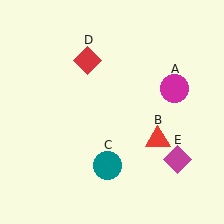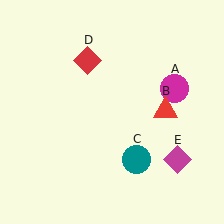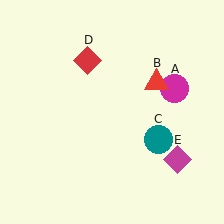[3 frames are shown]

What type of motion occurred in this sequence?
The red triangle (object B), teal circle (object C) rotated counterclockwise around the center of the scene.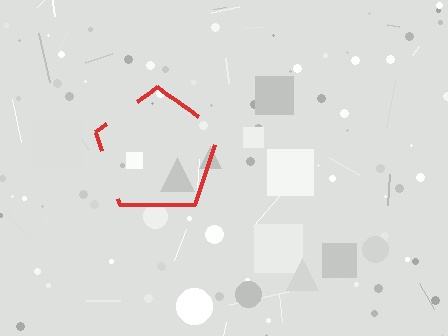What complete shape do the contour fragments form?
The contour fragments form a pentagon.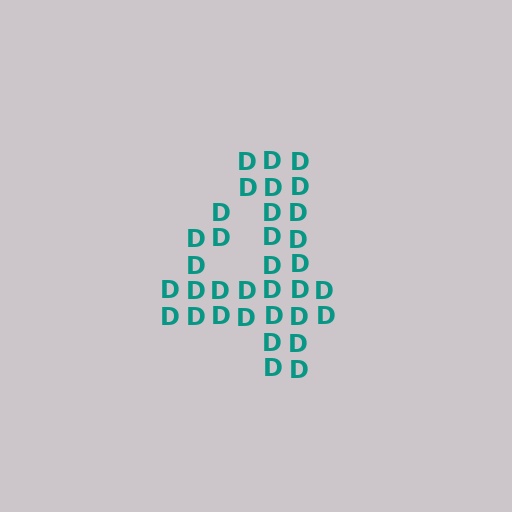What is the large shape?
The large shape is the digit 4.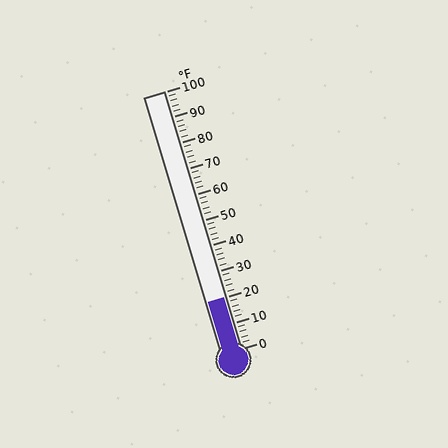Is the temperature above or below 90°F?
The temperature is below 90°F.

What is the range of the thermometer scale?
The thermometer scale ranges from 0°F to 100°F.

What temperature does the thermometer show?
The thermometer shows approximately 20°F.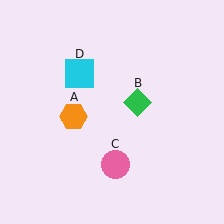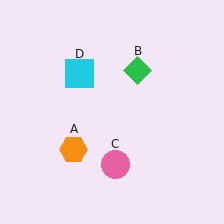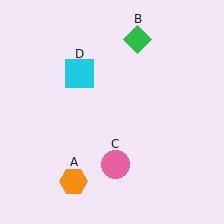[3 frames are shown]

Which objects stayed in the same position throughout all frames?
Pink circle (object C) and cyan square (object D) remained stationary.